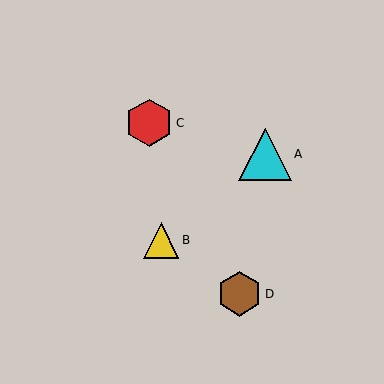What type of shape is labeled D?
Shape D is a brown hexagon.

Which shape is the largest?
The cyan triangle (labeled A) is the largest.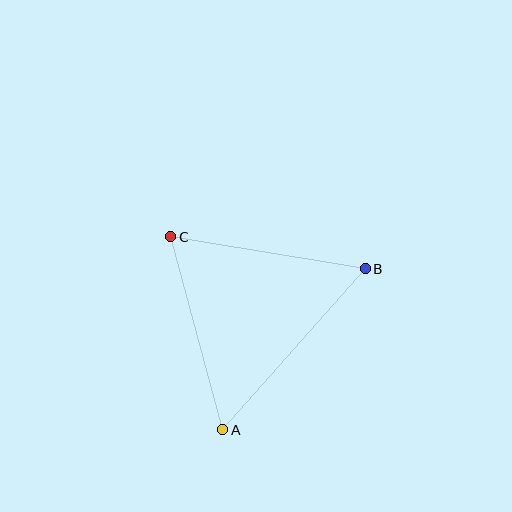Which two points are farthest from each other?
Points A and B are farthest from each other.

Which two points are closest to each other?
Points B and C are closest to each other.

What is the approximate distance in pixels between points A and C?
The distance between A and C is approximately 200 pixels.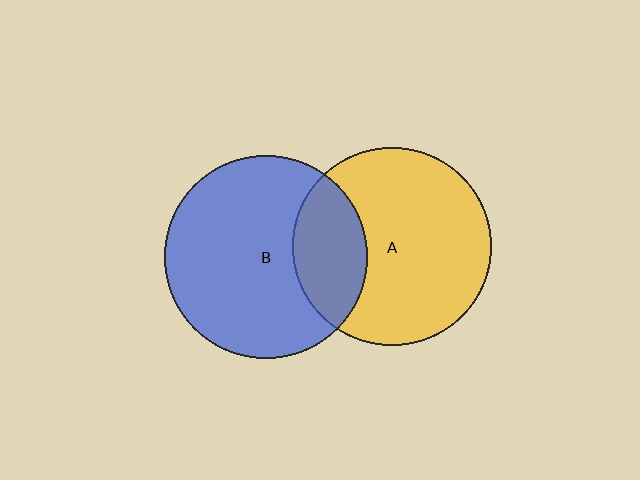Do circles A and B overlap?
Yes.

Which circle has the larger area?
Circle B (blue).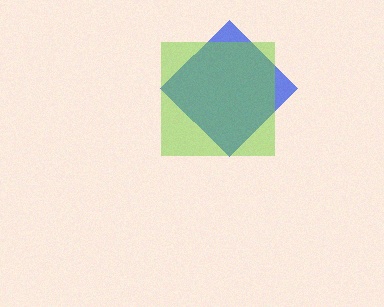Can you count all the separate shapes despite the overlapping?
Yes, there are 2 separate shapes.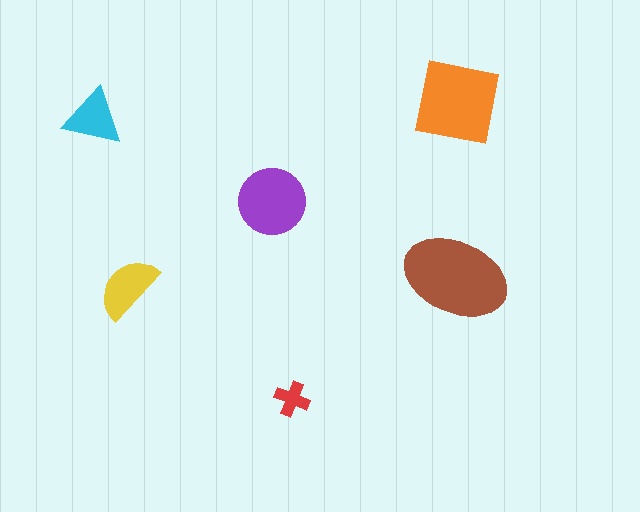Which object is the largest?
The brown ellipse.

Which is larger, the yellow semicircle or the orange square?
The orange square.